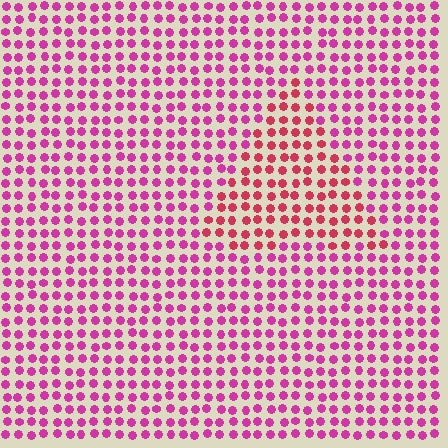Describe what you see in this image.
The image is filled with small magenta elements in a uniform arrangement. A triangle-shaped region is visible where the elements are tinted to a slightly different hue, forming a subtle color boundary.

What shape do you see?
I see a triangle.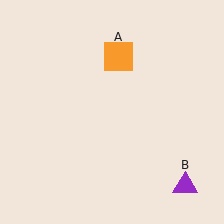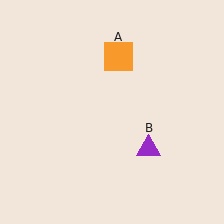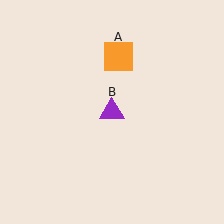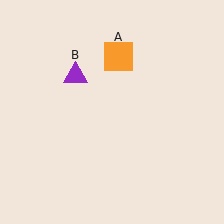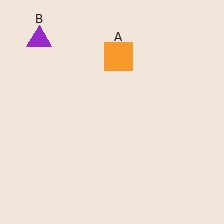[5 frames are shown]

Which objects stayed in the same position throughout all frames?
Orange square (object A) remained stationary.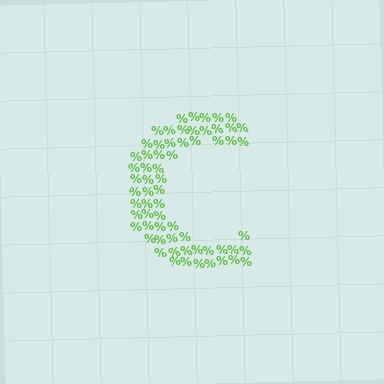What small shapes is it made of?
It is made of small percent signs.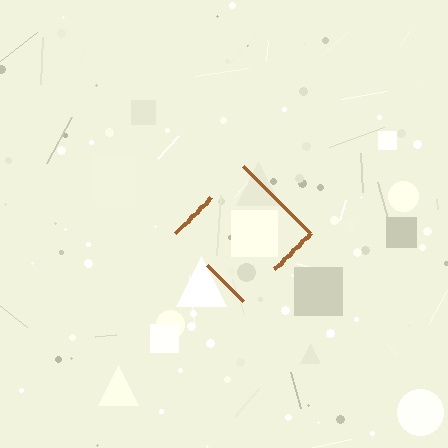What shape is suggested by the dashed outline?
The dashed outline suggests a diamond.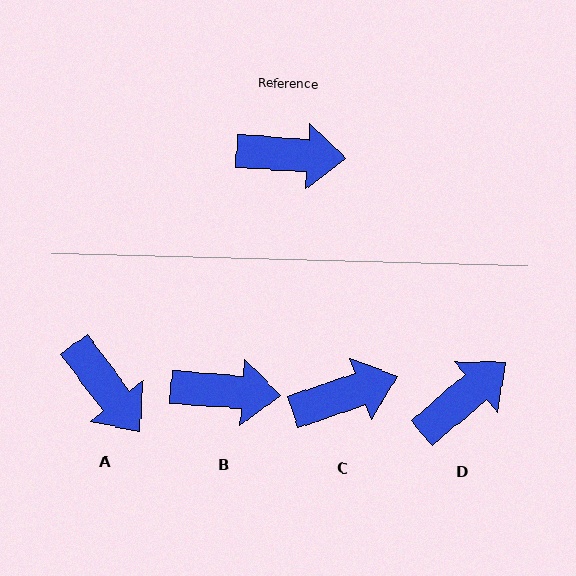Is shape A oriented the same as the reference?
No, it is off by about 49 degrees.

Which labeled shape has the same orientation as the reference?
B.